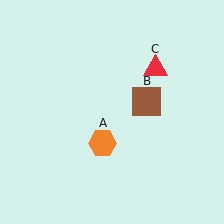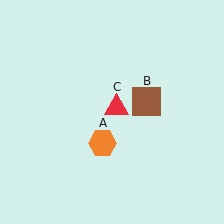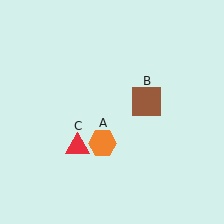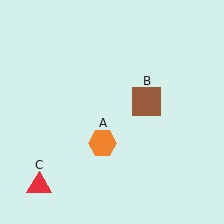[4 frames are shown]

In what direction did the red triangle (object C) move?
The red triangle (object C) moved down and to the left.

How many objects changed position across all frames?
1 object changed position: red triangle (object C).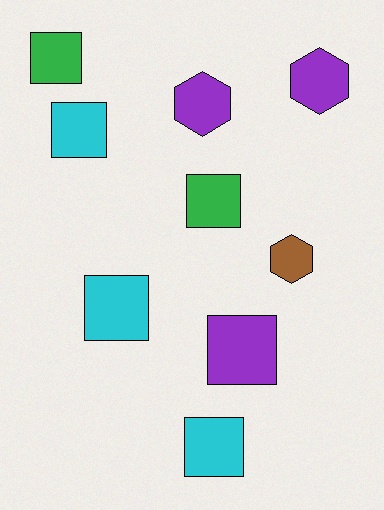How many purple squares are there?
There is 1 purple square.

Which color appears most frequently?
Cyan, with 3 objects.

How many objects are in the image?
There are 9 objects.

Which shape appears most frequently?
Square, with 6 objects.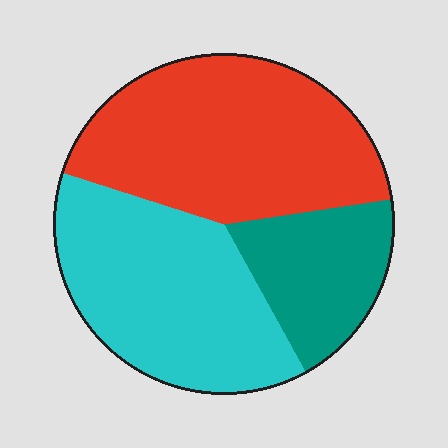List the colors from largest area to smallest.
From largest to smallest: red, cyan, teal.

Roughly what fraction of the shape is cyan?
Cyan takes up between a third and a half of the shape.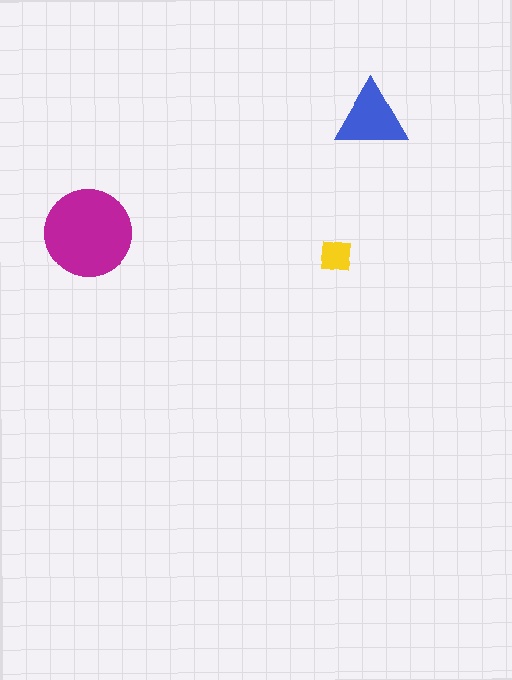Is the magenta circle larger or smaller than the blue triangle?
Larger.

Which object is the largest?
The magenta circle.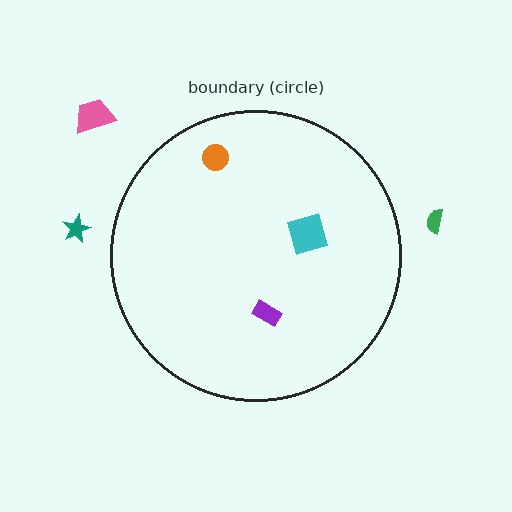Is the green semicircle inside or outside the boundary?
Outside.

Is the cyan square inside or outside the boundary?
Inside.